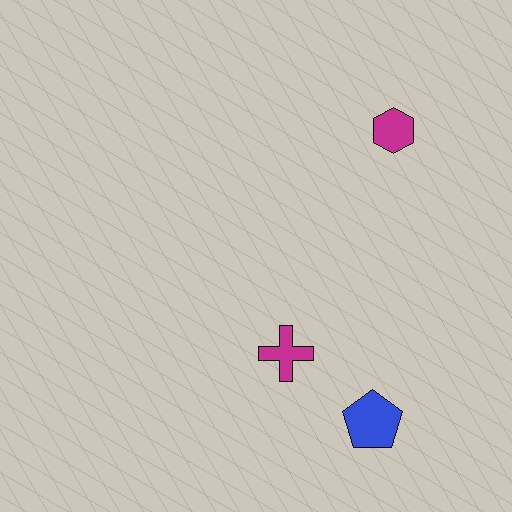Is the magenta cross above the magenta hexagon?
No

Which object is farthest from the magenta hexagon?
The blue pentagon is farthest from the magenta hexagon.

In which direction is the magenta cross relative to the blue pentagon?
The magenta cross is to the left of the blue pentagon.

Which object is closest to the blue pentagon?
The magenta cross is closest to the blue pentagon.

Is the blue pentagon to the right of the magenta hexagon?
No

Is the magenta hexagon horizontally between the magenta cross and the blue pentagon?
No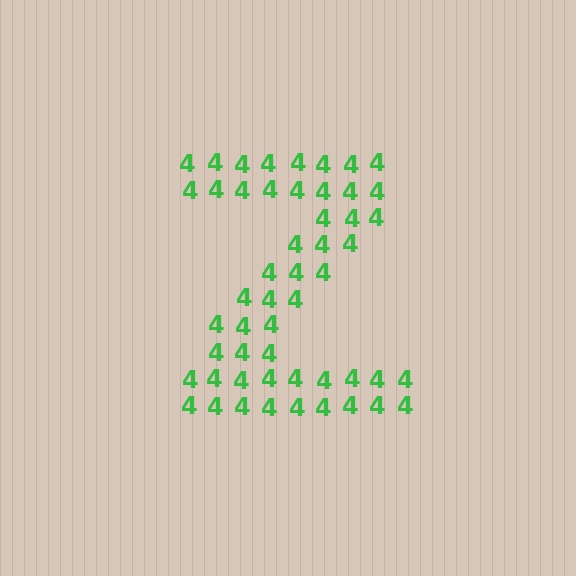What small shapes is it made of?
It is made of small digit 4's.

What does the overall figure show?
The overall figure shows the letter Z.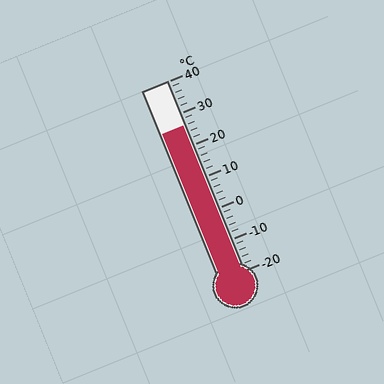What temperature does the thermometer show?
The thermometer shows approximately 26°C.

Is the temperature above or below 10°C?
The temperature is above 10°C.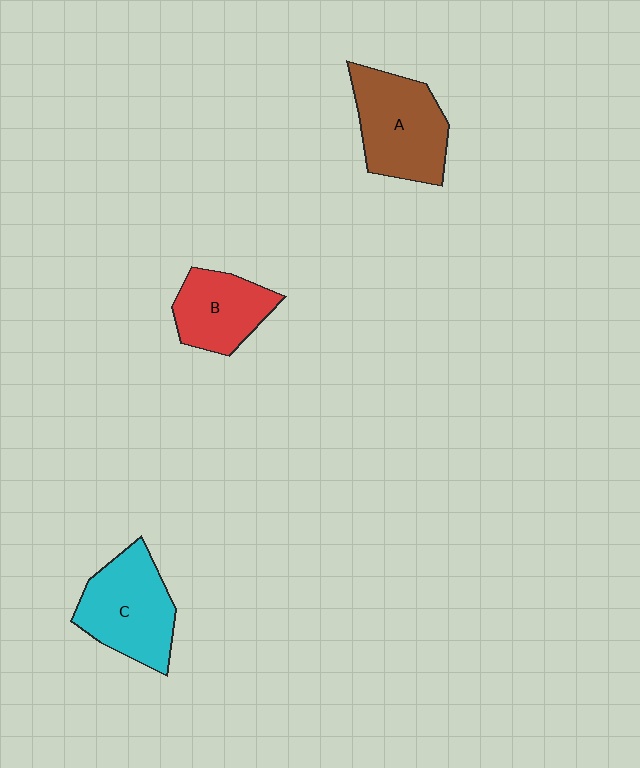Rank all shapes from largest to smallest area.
From largest to smallest: A (brown), C (cyan), B (red).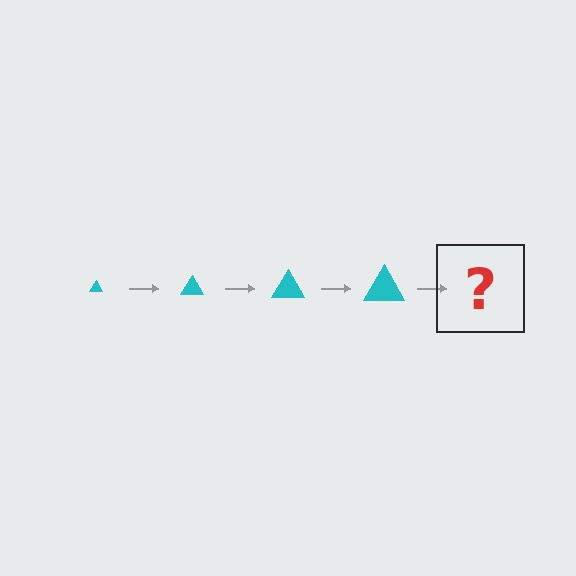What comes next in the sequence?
The next element should be a cyan triangle, larger than the previous one.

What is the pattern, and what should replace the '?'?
The pattern is that the triangle gets progressively larger each step. The '?' should be a cyan triangle, larger than the previous one.